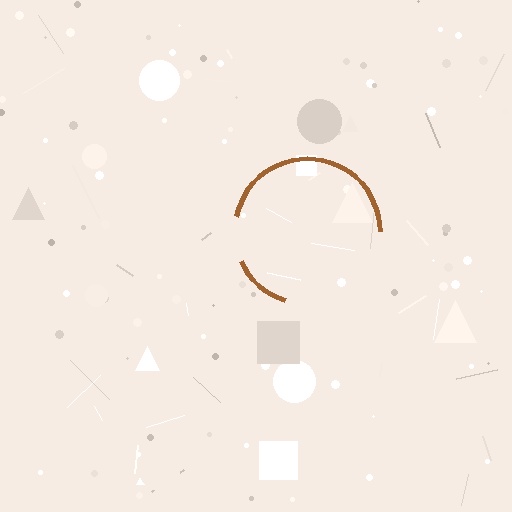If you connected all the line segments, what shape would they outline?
They would outline a circle.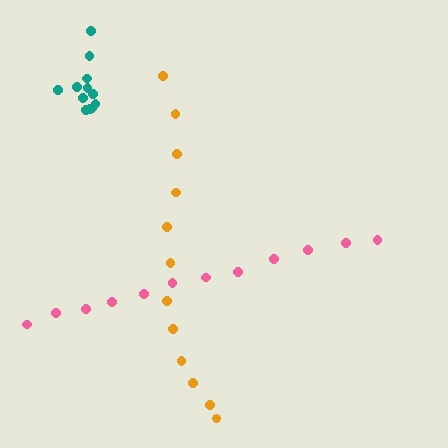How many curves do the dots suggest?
There are 3 distinct paths.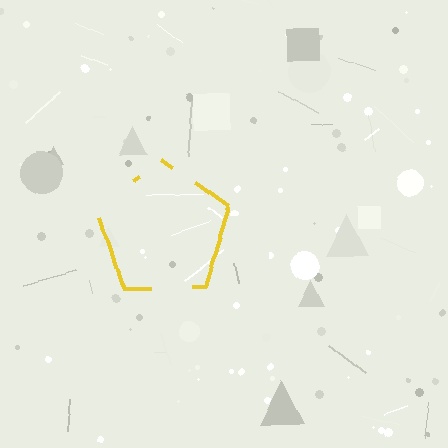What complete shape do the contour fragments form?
The contour fragments form a pentagon.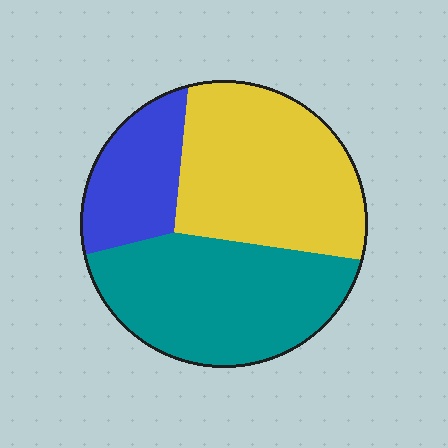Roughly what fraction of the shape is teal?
Teal covers around 40% of the shape.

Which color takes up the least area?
Blue, at roughly 20%.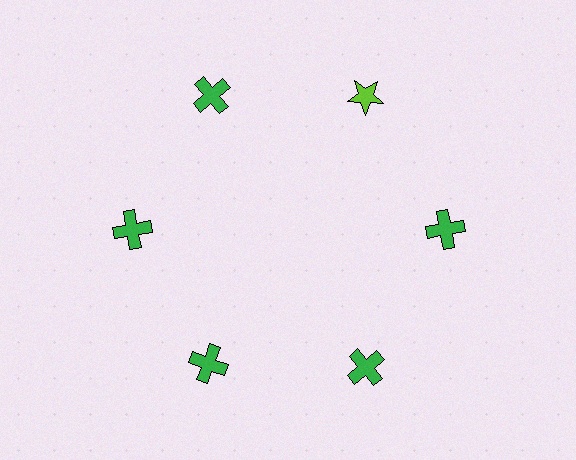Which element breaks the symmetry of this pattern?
The lime star at roughly the 1 o'clock position breaks the symmetry. All other shapes are green crosses.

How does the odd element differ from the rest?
It differs in both color (lime instead of green) and shape (star instead of cross).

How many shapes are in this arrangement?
There are 6 shapes arranged in a ring pattern.